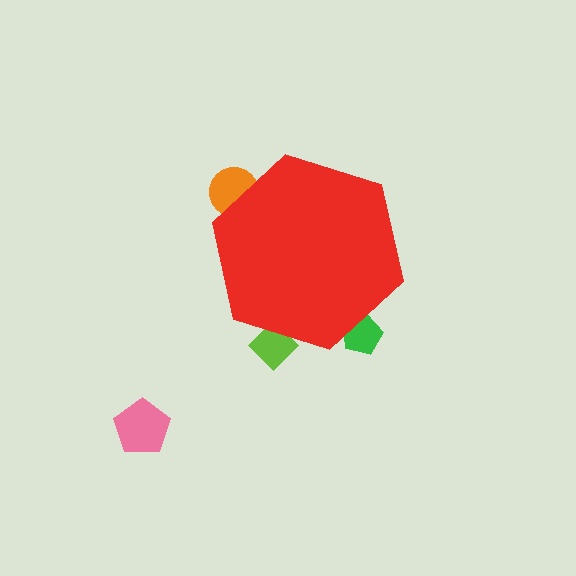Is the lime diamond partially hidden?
Yes, the lime diamond is partially hidden behind the red hexagon.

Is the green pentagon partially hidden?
Yes, the green pentagon is partially hidden behind the red hexagon.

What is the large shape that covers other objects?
A red hexagon.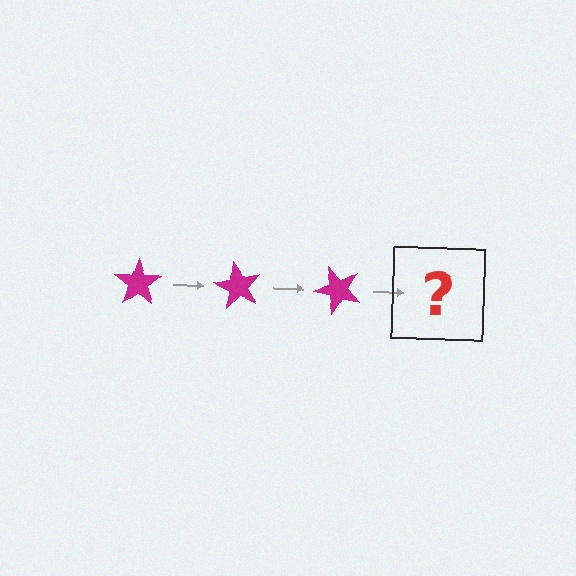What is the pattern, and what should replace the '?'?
The pattern is that the star rotates 60 degrees each step. The '?' should be a magenta star rotated 180 degrees.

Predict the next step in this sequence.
The next step is a magenta star rotated 180 degrees.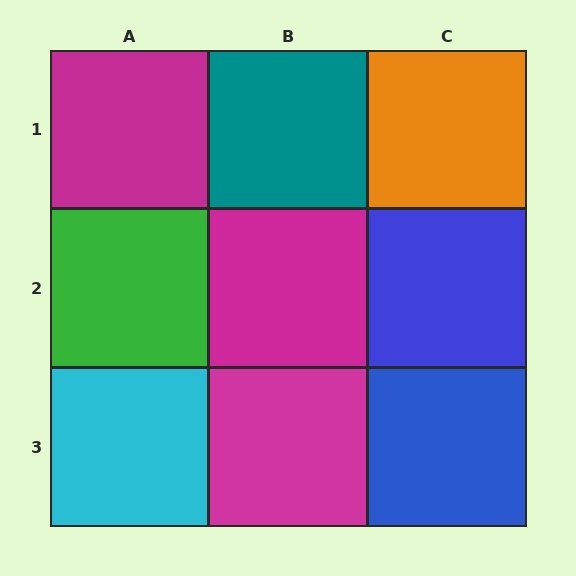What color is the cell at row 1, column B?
Teal.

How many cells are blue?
2 cells are blue.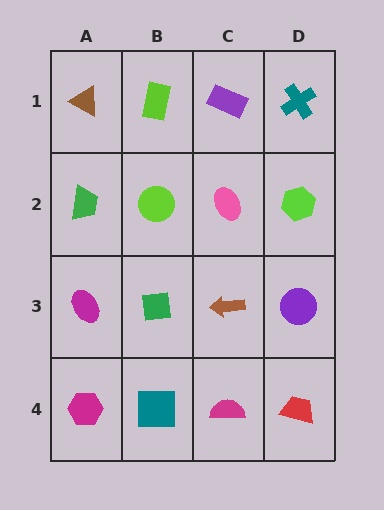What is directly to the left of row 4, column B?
A magenta hexagon.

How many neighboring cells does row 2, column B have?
4.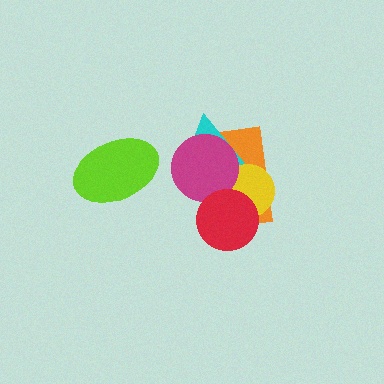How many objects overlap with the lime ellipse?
0 objects overlap with the lime ellipse.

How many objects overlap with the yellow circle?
4 objects overlap with the yellow circle.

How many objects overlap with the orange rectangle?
4 objects overlap with the orange rectangle.